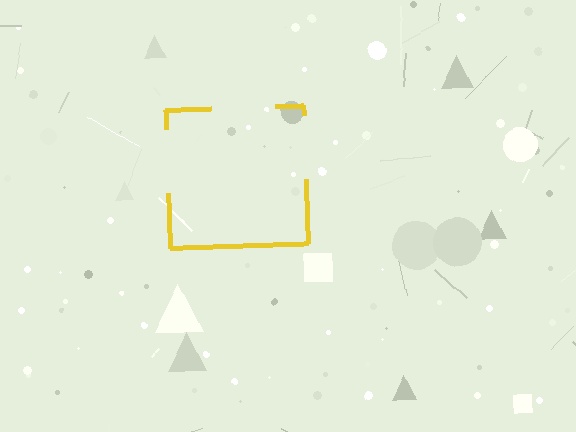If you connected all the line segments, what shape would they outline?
They would outline a square.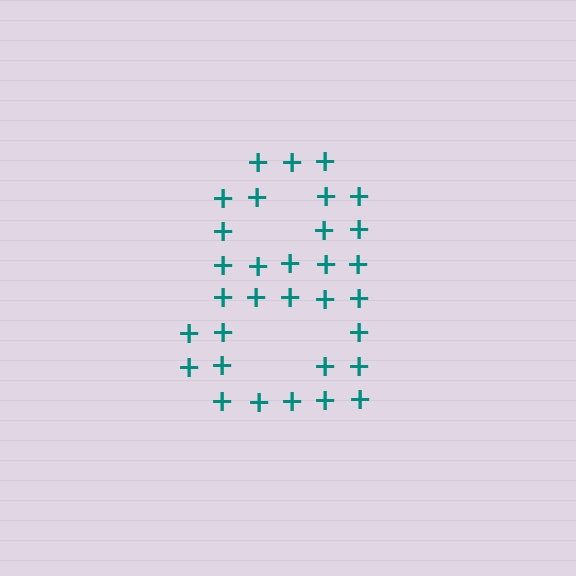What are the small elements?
The small elements are plus signs.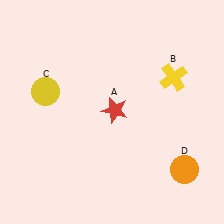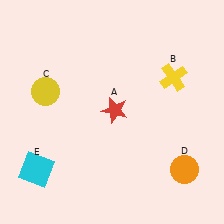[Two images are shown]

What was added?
A cyan square (E) was added in Image 2.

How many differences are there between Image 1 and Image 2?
There is 1 difference between the two images.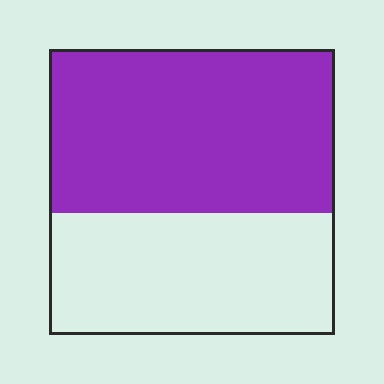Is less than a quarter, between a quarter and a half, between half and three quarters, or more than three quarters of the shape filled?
Between half and three quarters.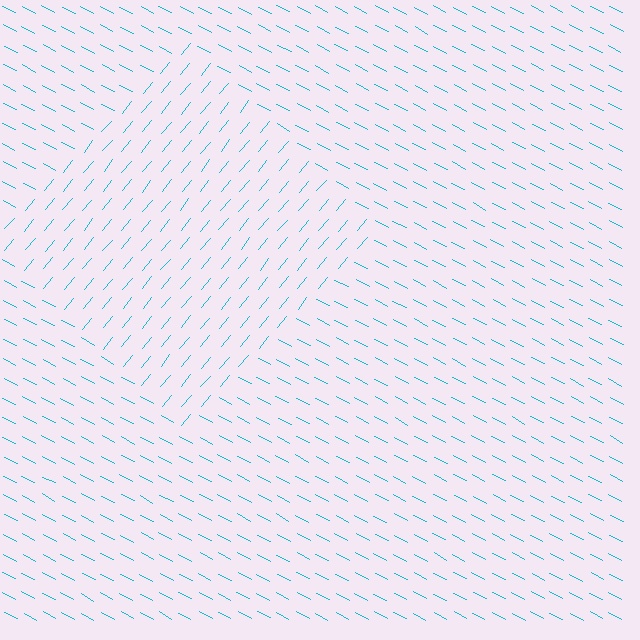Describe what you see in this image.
The image is filled with small cyan line segments. A diamond region in the image has lines oriented differently from the surrounding lines, creating a visible texture boundary.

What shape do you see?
I see a diamond.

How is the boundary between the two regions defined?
The boundary is defined purely by a change in line orientation (approximately 78 degrees difference). All lines are the same color and thickness.